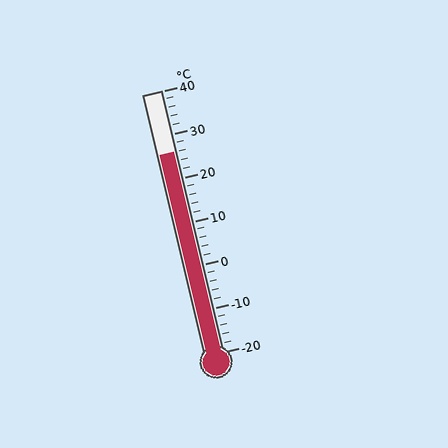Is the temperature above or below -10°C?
The temperature is above -10°C.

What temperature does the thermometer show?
The thermometer shows approximately 26°C.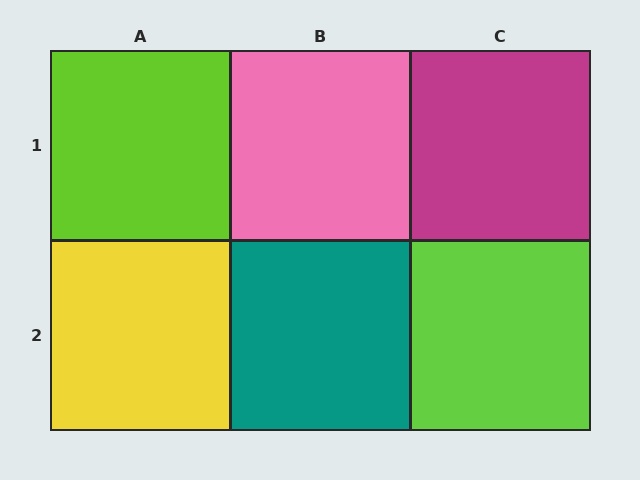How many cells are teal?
1 cell is teal.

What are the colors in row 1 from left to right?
Lime, pink, magenta.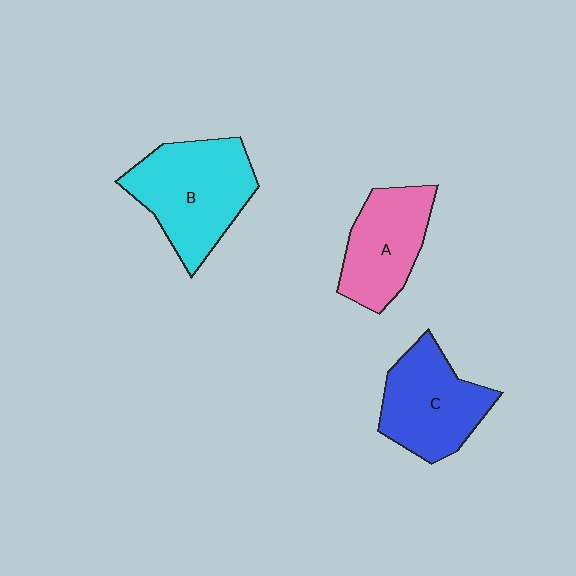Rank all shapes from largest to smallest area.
From largest to smallest: B (cyan), C (blue), A (pink).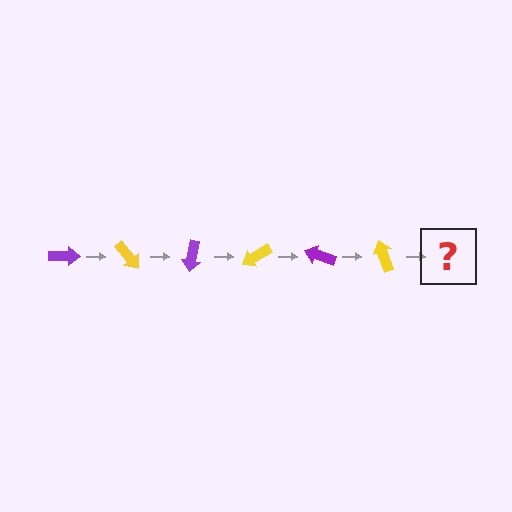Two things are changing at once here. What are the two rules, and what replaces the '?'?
The two rules are that it rotates 50 degrees each step and the color cycles through purple and yellow. The '?' should be a purple arrow, rotated 300 degrees from the start.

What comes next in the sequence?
The next element should be a purple arrow, rotated 300 degrees from the start.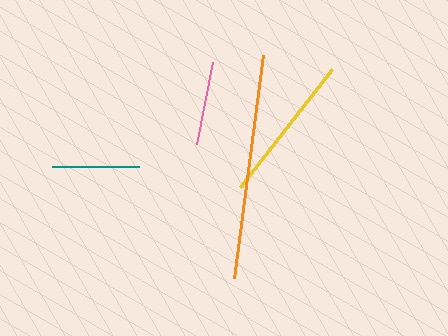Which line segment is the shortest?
The pink line is the shortest at approximately 83 pixels.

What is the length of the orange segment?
The orange segment is approximately 225 pixels long.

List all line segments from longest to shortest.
From longest to shortest: orange, yellow, teal, pink.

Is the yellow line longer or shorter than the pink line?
The yellow line is longer than the pink line.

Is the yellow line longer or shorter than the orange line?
The orange line is longer than the yellow line.